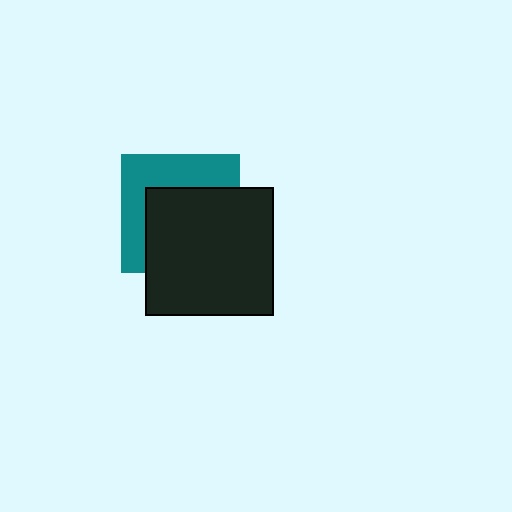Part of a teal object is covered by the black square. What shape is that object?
It is a square.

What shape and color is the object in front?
The object in front is a black square.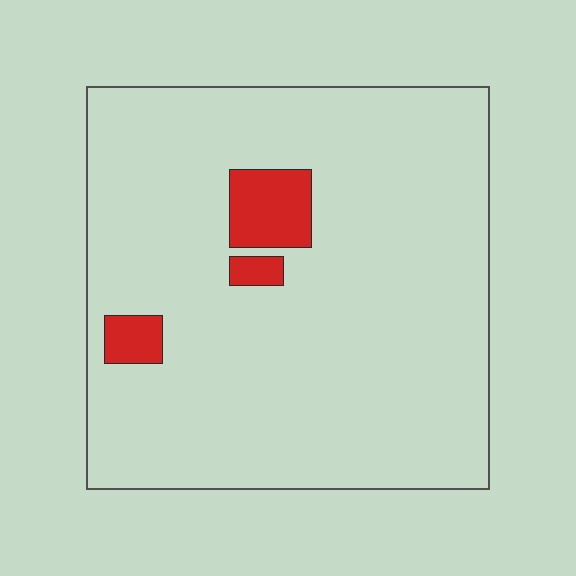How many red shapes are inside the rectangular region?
3.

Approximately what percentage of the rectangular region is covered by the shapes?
Approximately 5%.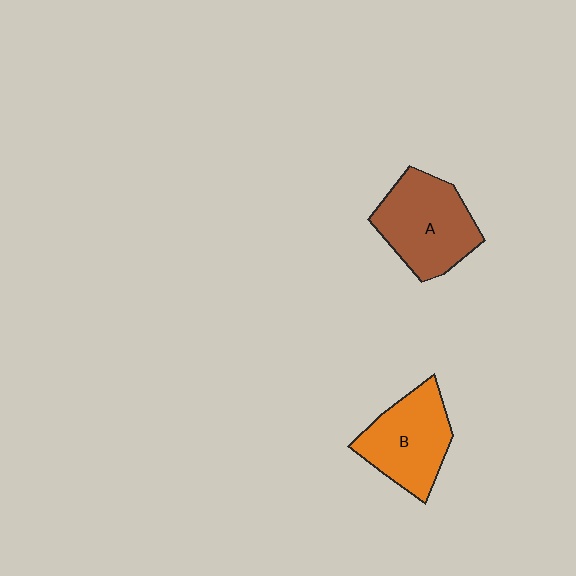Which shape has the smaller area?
Shape B (orange).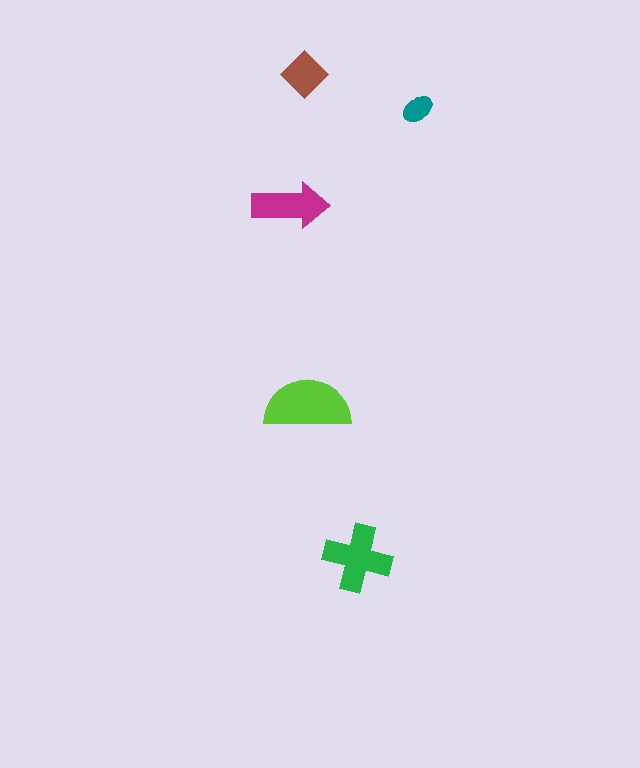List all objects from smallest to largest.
The teal ellipse, the brown diamond, the magenta arrow, the green cross, the lime semicircle.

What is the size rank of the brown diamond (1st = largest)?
4th.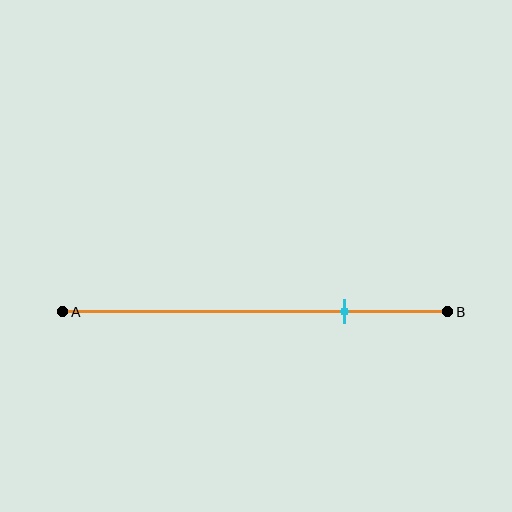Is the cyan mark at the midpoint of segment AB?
No, the mark is at about 75% from A, not at the 50% midpoint.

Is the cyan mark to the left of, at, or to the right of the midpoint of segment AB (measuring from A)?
The cyan mark is to the right of the midpoint of segment AB.